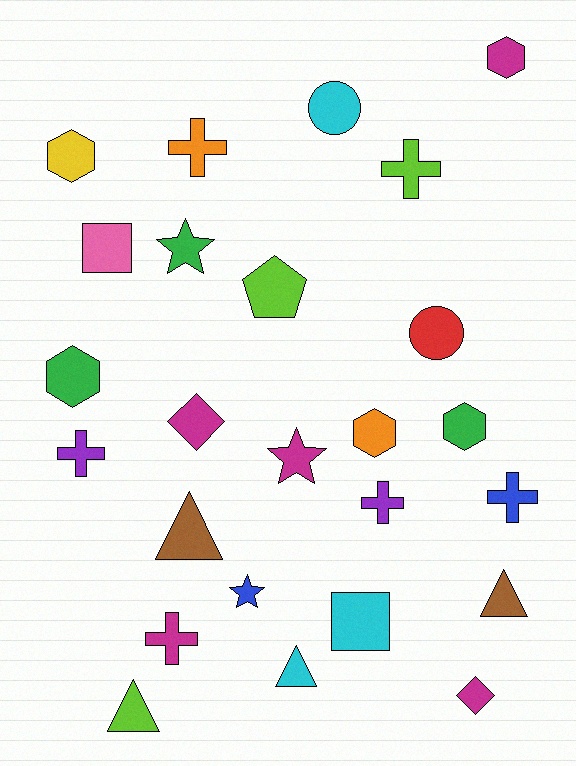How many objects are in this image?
There are 25 objects.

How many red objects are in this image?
There is 1 red object.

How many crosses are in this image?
There are 6 crosses.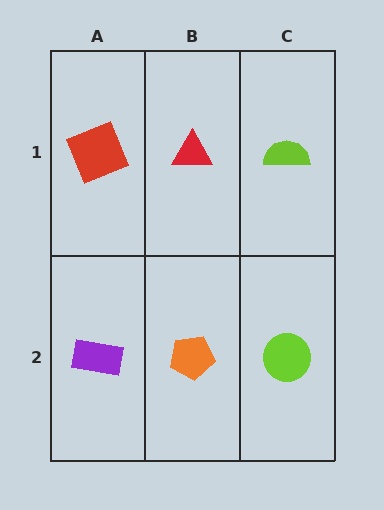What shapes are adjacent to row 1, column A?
A purple rectangle (row 2, column A), a red triangle (row 1, column B).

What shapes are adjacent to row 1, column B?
An orange pentagon (row 2, column B), a red square (row 1, column A), a lime semicircle (row 1, column C).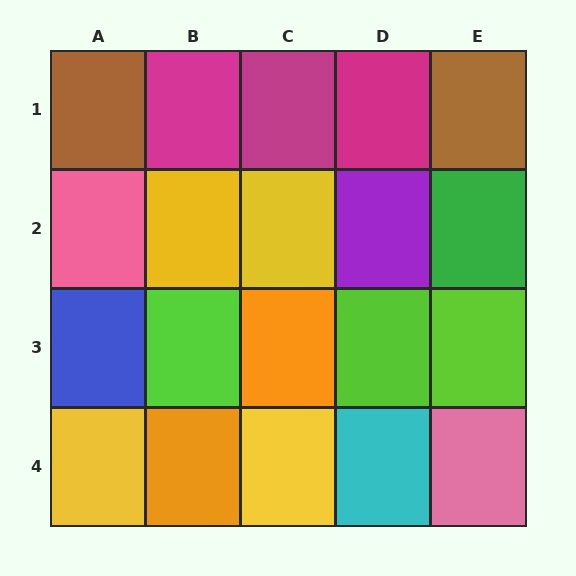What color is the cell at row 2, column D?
Purple.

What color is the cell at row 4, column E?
Pink.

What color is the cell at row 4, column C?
Yellow.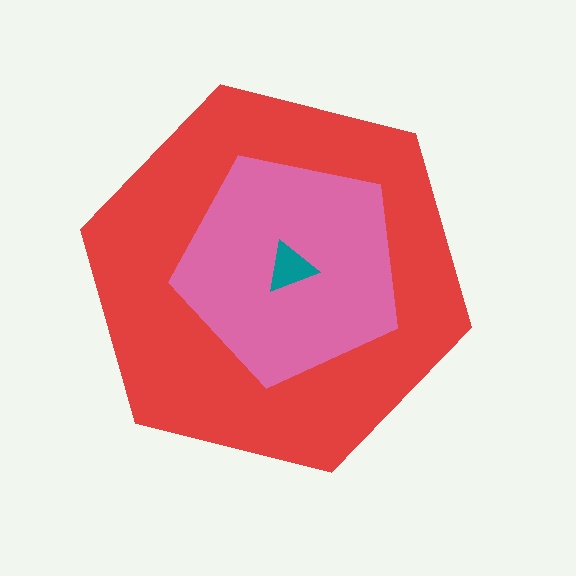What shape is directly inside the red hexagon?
The pink pentagon.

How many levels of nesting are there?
3.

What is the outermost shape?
The red hexagon.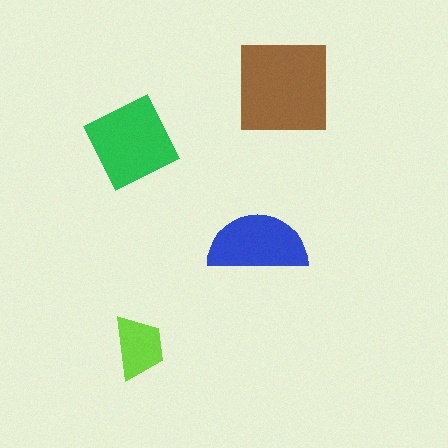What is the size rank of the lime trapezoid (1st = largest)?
4th.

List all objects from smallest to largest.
The lime trapezoid, the blue semicircle, the green diamond, the brown square.